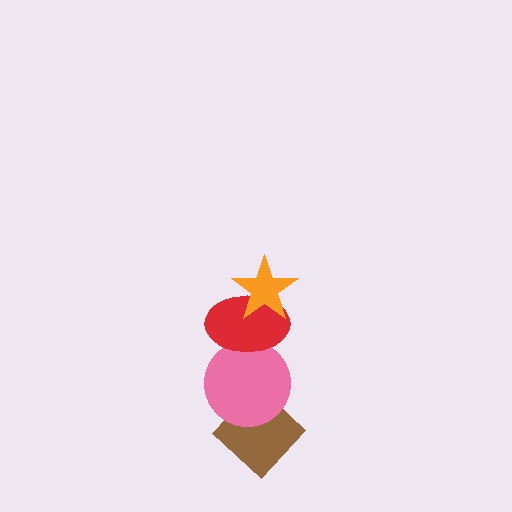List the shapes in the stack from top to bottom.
From top to bottom: the orange star, the red ellipse, the pink circle, the brown diamond.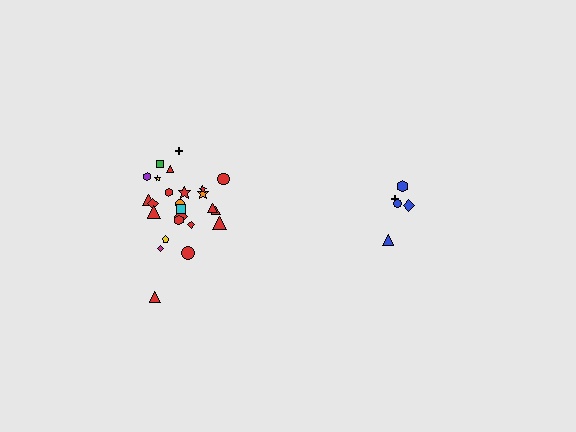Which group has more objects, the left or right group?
The left group.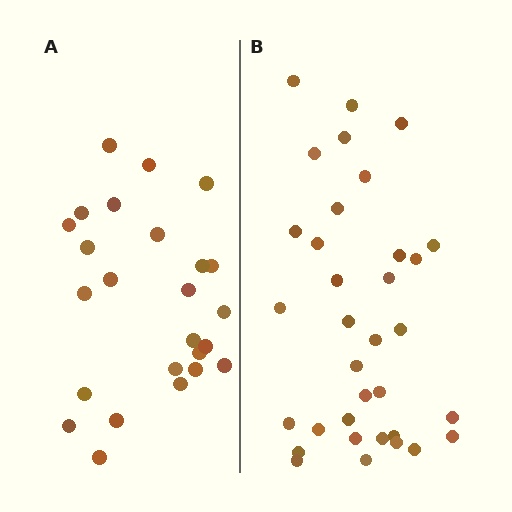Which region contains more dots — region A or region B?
Region B (the right region) has more dots.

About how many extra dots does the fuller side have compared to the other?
Region B has roughly 8 or so more dots than region A.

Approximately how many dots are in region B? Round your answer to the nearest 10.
About 30 dots. (The exact count is 34, which rounds to 30.)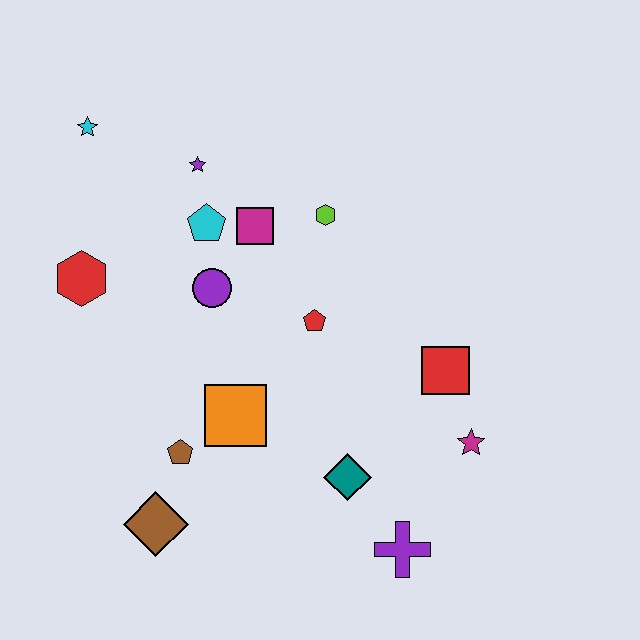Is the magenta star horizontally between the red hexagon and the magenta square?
No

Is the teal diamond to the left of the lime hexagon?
No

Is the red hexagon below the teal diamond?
No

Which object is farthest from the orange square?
The cyan star is farthest from the orange square.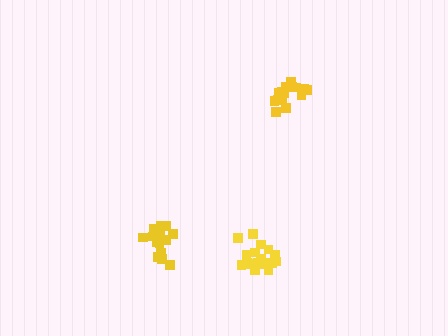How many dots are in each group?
Group 1: 15 dots, Group 2: 15 dots, Group 3: 20 dots (50 total).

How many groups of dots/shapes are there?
There are 3 groups.